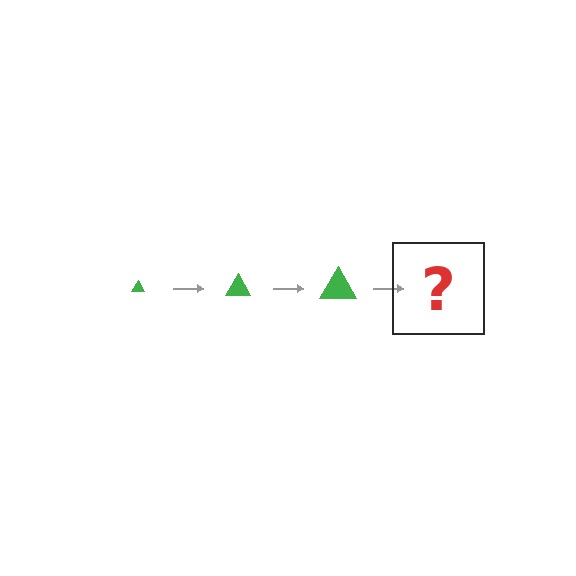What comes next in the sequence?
The next element should be a green triangle, larger than the previous one.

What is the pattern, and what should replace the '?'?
The pattern is that the triangle gets progressively larger each step. The '?' should be a green triangle, larger than the previous one.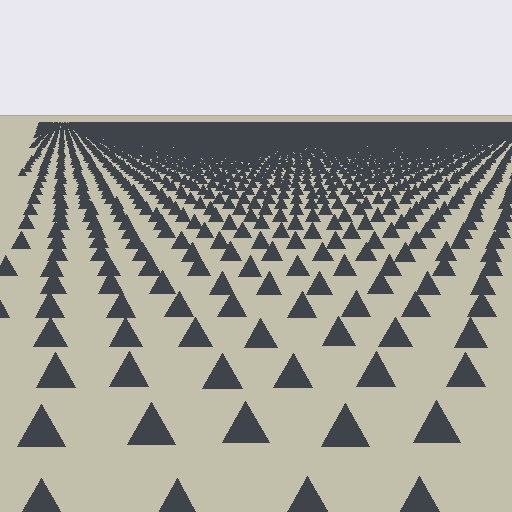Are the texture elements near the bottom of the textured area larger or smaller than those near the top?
Larger. Near the bottom, elements are closer to the viewer and appear at a bigger on-screen size.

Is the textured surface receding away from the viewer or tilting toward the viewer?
The surface is receding away from the viewer. Texture elements get smaller and denser toward the top.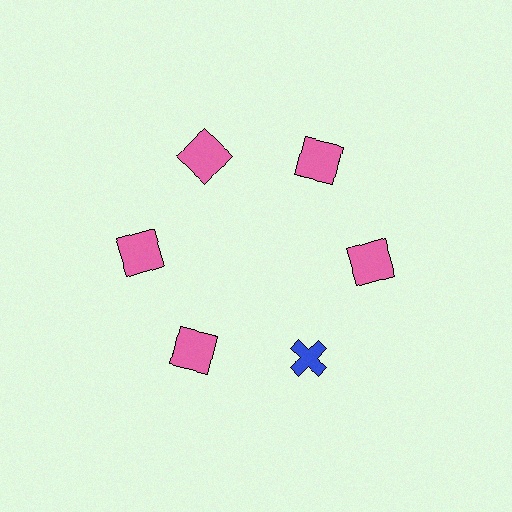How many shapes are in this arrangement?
There are 6 shapes arranged in a ring pattern.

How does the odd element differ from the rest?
It differs in both color (blue instead of pink) and shape (cross instead of square).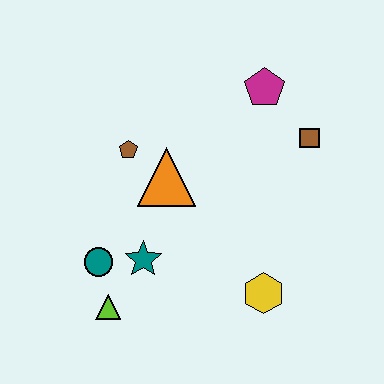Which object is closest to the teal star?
The teal circle is closest to the teal star.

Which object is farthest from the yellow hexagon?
The magenta pentagon is farthest from the yellow hexagon.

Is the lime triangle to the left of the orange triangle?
Yes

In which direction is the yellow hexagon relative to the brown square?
The yellow hexagon is below the brown square.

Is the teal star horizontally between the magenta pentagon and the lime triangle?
Yes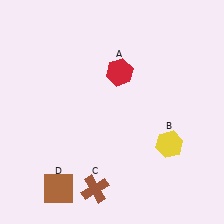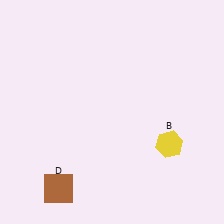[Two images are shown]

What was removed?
The red hexagon (A), the brown cross (C) were removed in Image 2.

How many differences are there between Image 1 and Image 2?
There are 2 differences between the two images.